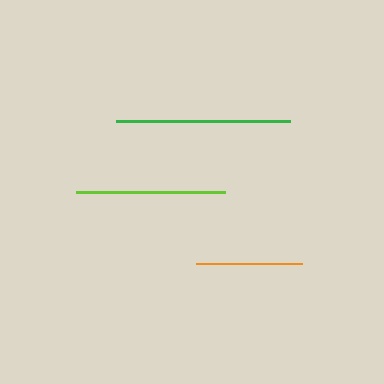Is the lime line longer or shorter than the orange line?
The lime line is longer than the orange line.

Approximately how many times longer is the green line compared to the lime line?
The green line is approximately 1.2 times the length of the lime line.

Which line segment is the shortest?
The orange line is the shortest at approximately 107 pixels.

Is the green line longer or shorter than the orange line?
The green line is longer than the orange line.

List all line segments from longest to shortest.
From longest to shortest: green, lime, orange.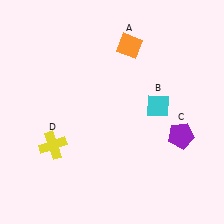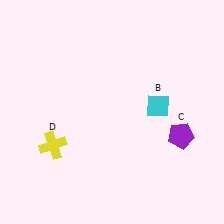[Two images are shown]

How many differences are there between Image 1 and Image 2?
There is 1 difference between the two images.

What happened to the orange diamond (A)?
The orange diamond (A) was removed in Image 2. It was in the top-right area of Image 1.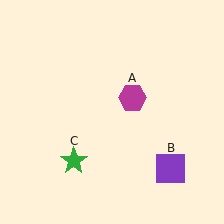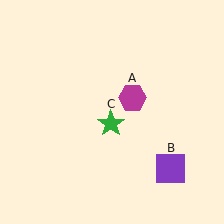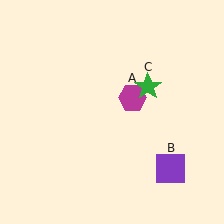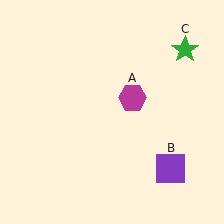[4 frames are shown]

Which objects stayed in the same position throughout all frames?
Magenta hexagon (object A) and purple square (object B) remained stationary.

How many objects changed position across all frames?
1 object changed position: green star (object C).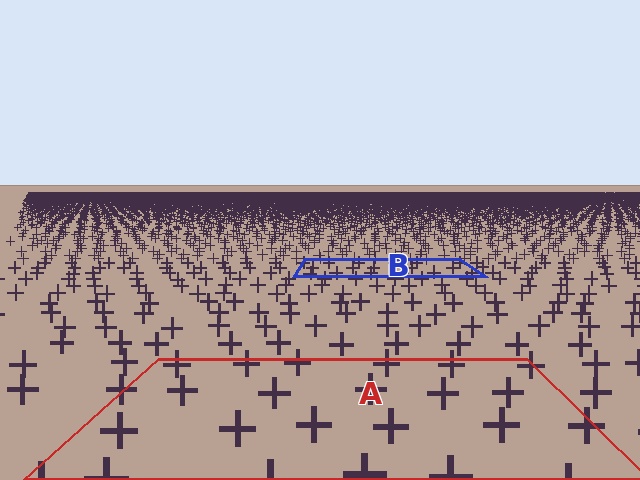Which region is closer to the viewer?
Region A is closer. The texture elements there are larger and more spread out.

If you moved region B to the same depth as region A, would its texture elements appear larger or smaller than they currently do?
They would appear larger. At a closer depth, the same texture elements are projected at a bigger on-screen size.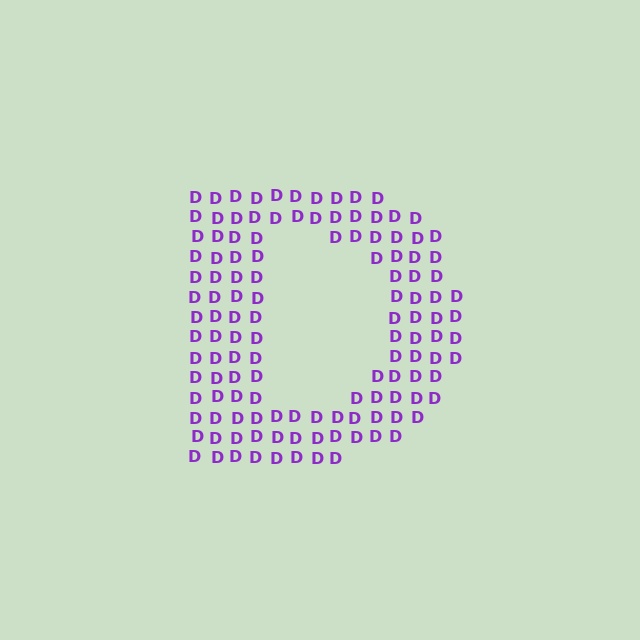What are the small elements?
The small elements are letter D's.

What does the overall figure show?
The overall figure shows the letter D.